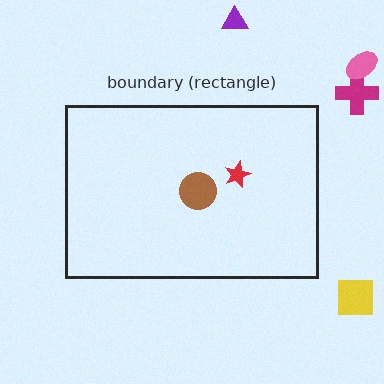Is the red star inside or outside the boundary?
Inside.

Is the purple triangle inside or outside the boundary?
Outside.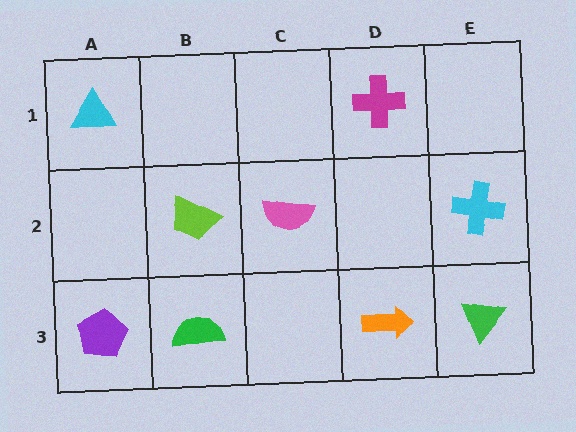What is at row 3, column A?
A purple pentagon.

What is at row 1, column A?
A cyan triangle.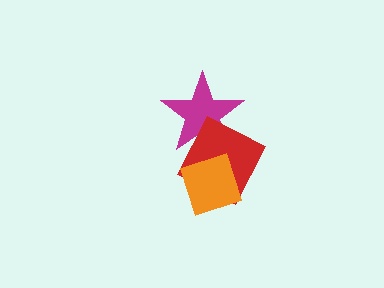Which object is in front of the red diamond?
The orange diamond is in front of the red diamond.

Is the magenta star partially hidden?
Yes, it is partially covered by another shape.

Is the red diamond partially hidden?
Yes, it is partially covered by another shape.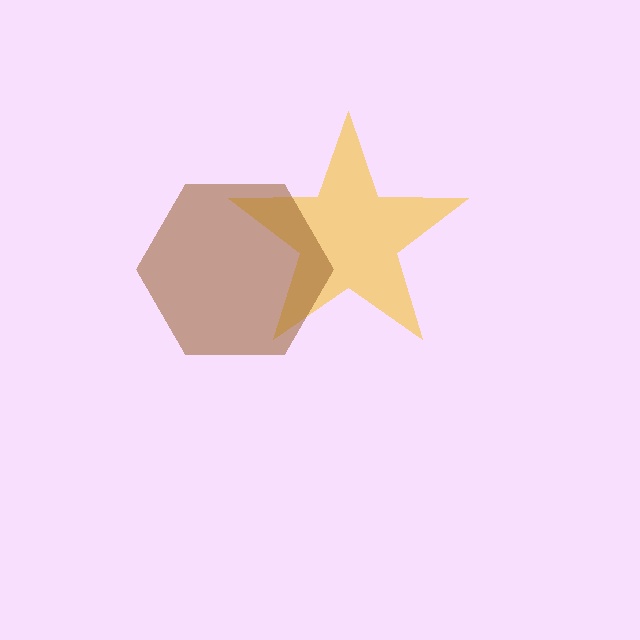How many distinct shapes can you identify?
There are 2 distinct shapes: a yellow star, a brown hexagon.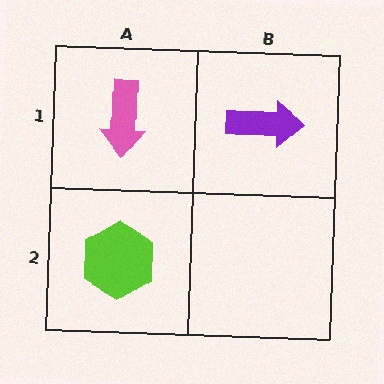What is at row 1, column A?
A pink arrow.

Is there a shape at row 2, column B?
No, that cell is empty.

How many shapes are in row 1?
2 shapes.